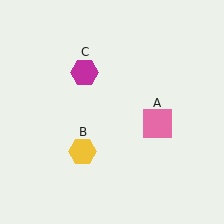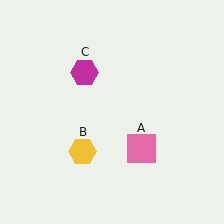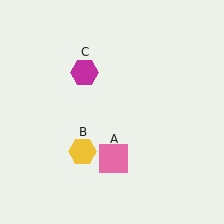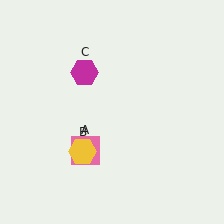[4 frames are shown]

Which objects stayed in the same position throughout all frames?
Yellow hexagon (object B) and magenta hexagon (object C) remained stationary.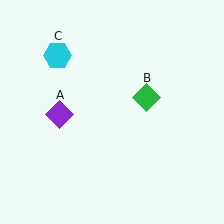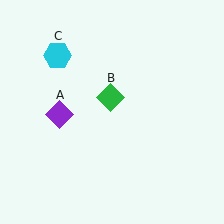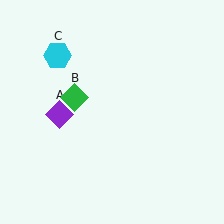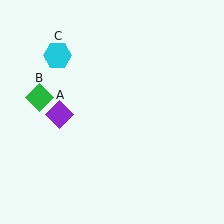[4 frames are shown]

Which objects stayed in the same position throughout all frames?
Purple diamond (object A) and cyan hexagon (object C) remained stationary.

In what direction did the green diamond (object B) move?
The green diamond (object B) moved left.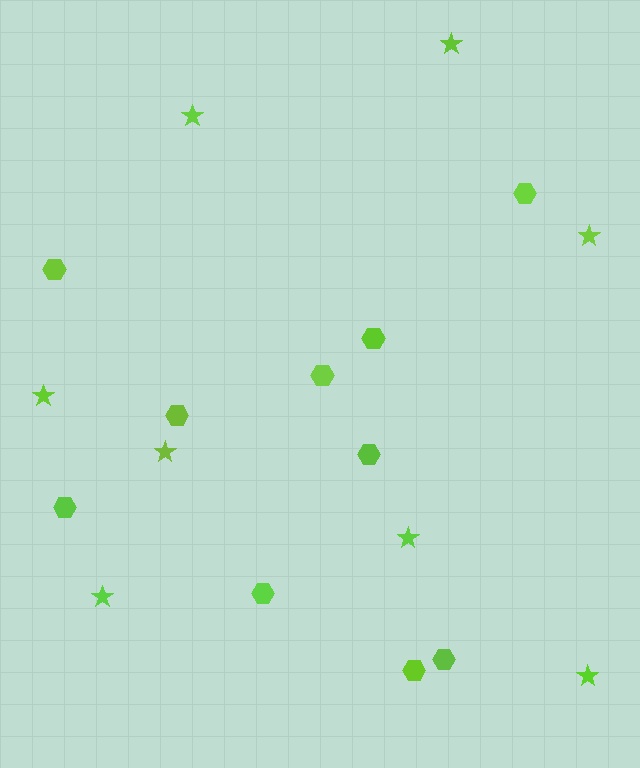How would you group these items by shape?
There are 2 groups: one group of hexagons (10) and one group of stars (8).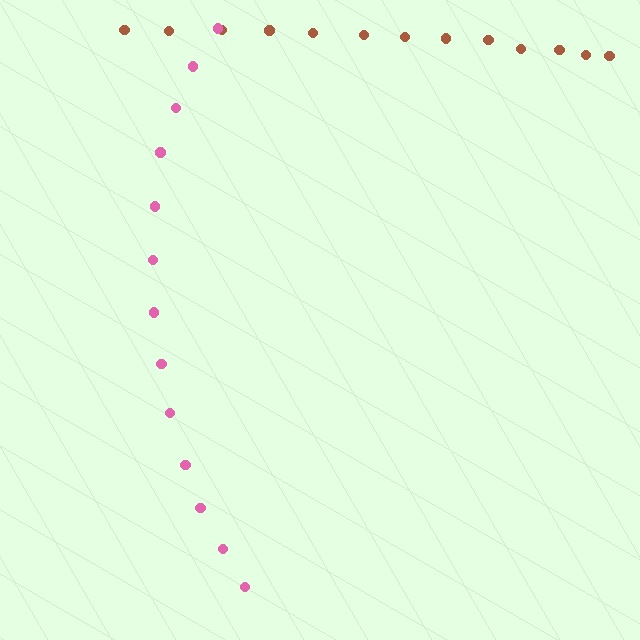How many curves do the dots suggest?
There are 2 distinct paths.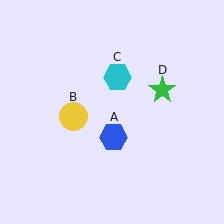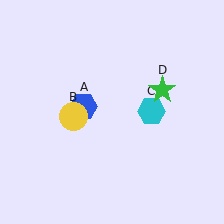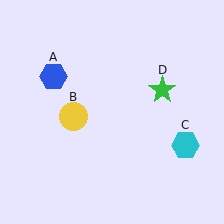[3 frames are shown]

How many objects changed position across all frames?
2 objects changed position: blue hexagon (object A), cyan hexagon (object C).